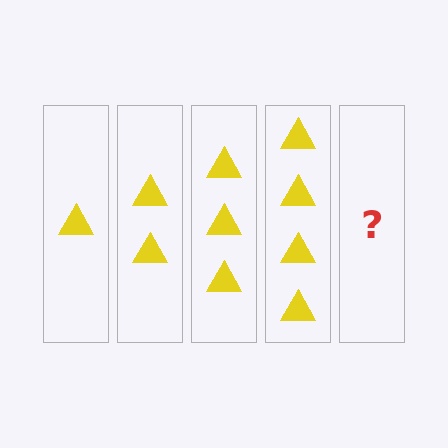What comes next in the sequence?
The next element should be 5 triangles.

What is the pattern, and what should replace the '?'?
The pattern is that each step adds one more triangle. The '?' should be 5 triangles.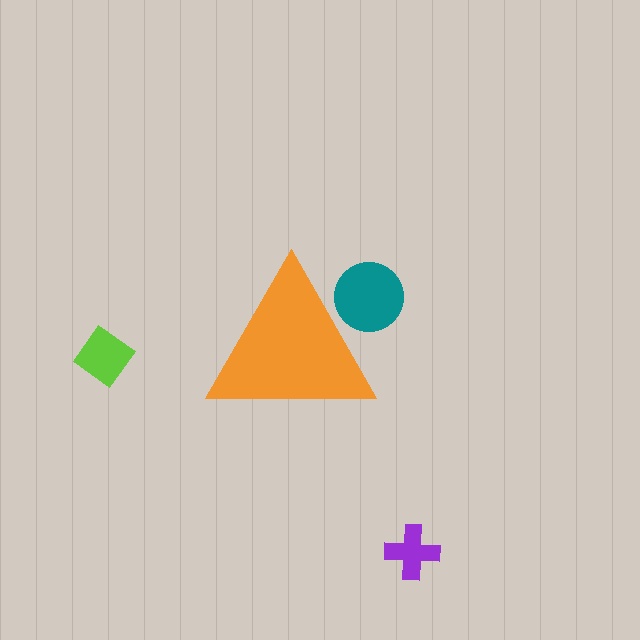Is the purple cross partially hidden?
No, the purple cross is fully visible.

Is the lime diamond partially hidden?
No, the lime diamond is fully visible.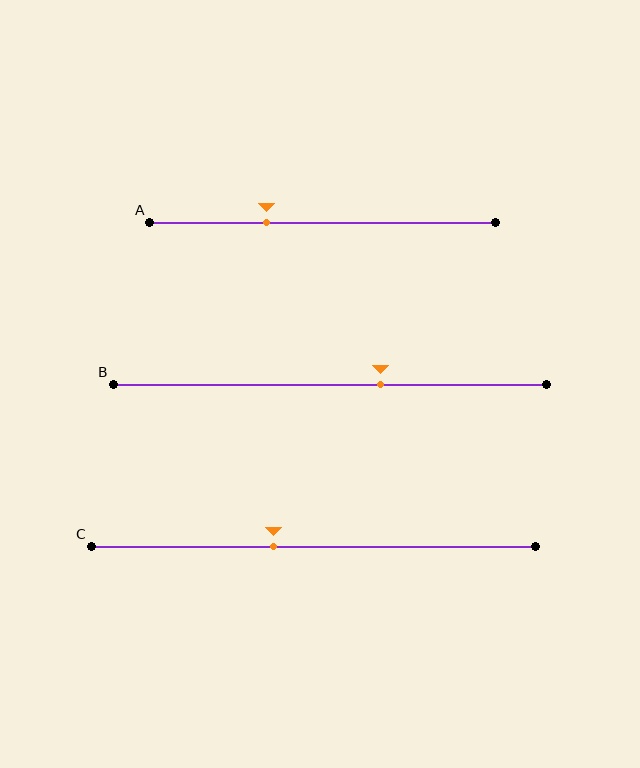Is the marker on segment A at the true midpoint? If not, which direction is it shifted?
No, the marker on segment A is shifted to the left by about 16% of the segment length.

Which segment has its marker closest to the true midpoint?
Segment C has its marker closest to the true midpoint.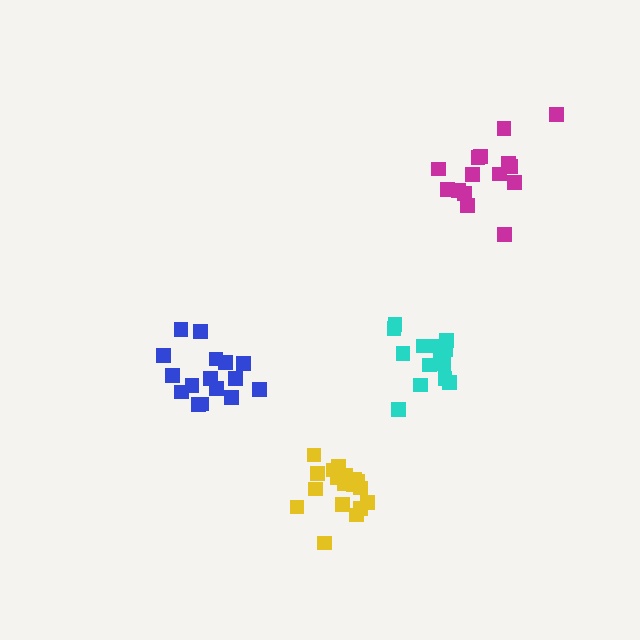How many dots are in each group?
Group 1: 15 dots, Group 2: 16 dots, Group 3: 18 dots, Group 4: 14 dots (63 total).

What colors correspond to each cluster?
The clusters are colored: magenta, blue, yellow, cyan.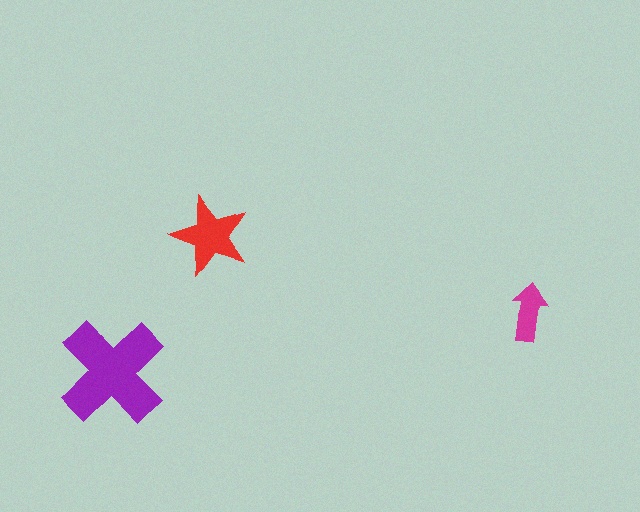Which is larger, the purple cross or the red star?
The purple cross.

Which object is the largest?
The purple cross.